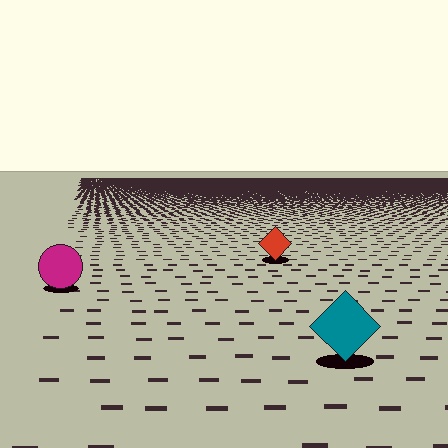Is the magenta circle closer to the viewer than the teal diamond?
No. The teal diamond is closer — you can tell from the texture gradient: the ground texture is coarser near it.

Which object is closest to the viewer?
The teal diamond is closest. The texture marks near it are larger and more spread out.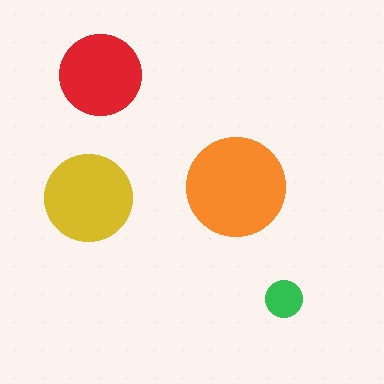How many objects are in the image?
There are 4 objects in the image.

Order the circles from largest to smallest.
the orange one, the yellow one, the red one, the green one.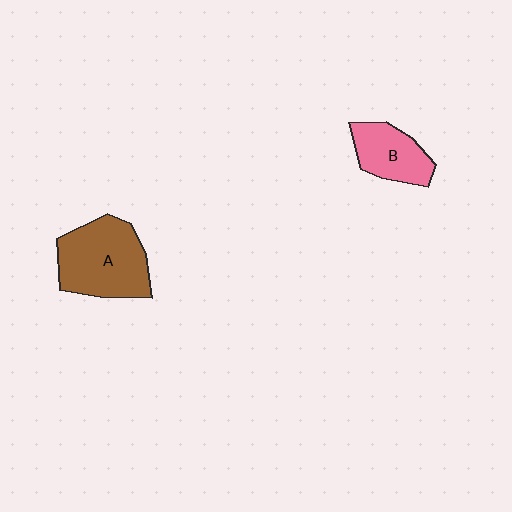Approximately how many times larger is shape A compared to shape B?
Approximately 1.7 times.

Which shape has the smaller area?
Shape B (pink).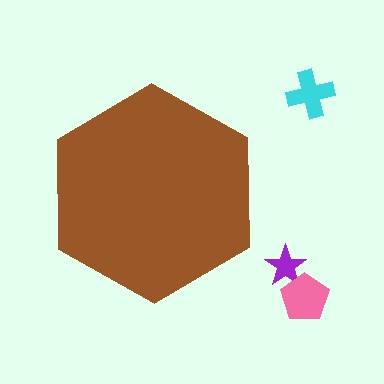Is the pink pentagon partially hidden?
No, the pink pentagon is fully visible.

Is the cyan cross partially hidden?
No, the cyan cross is fully visible.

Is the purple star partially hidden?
No, the purple star is fully visible.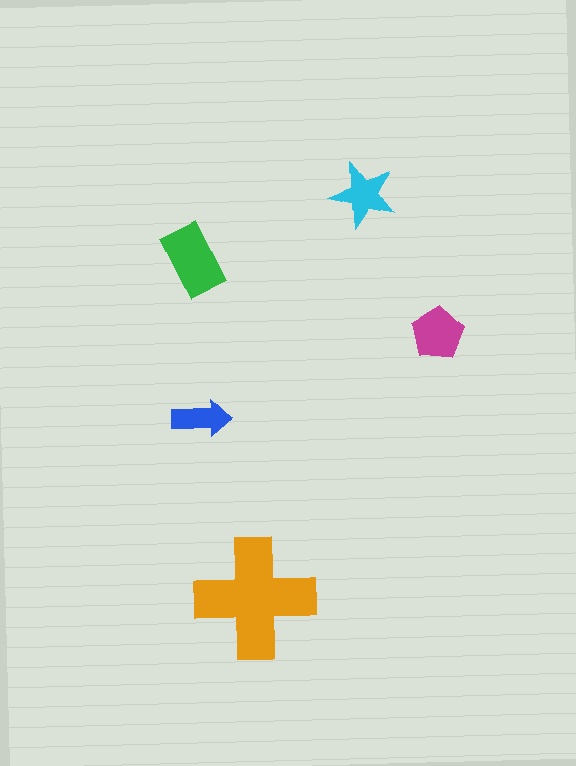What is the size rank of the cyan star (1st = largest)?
4th.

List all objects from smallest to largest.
The blue arrow, the cyan star, the magenta pentagon, the green rectangle, the orange cross.